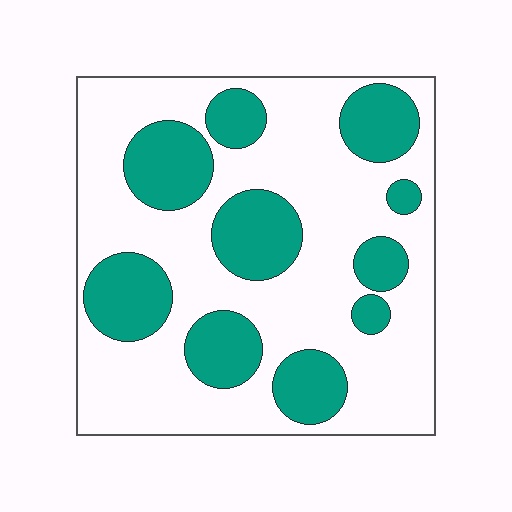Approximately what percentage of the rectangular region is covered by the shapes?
Approximately 30%.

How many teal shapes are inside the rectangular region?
10.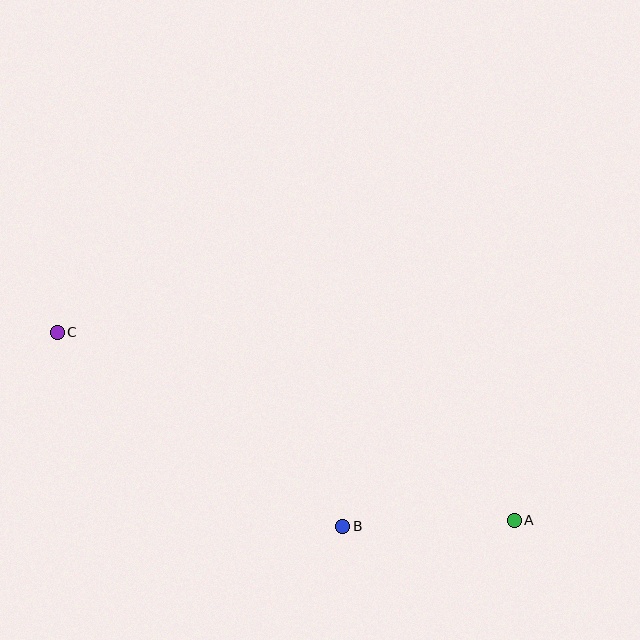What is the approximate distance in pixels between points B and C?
The distance between B and C is approximately 345 pixels.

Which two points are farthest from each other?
Points A and C are farthest from each other.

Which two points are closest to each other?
Points A and B are closest to each other.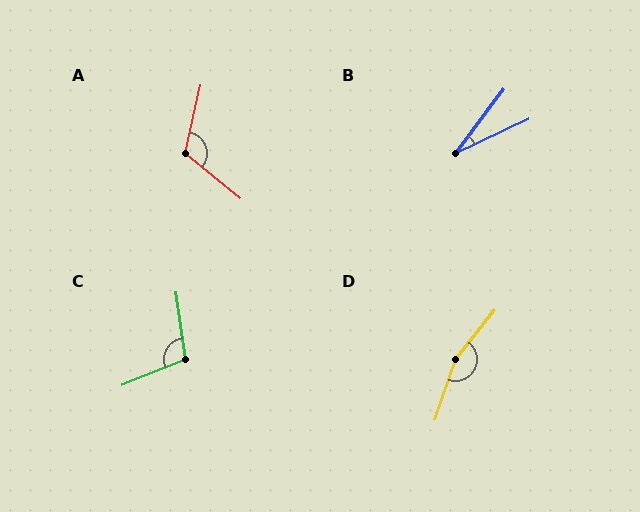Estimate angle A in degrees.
Approximately 117 degrees.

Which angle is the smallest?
B, at approximately 28 degrees.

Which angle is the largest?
D, at approximately 160 degrees.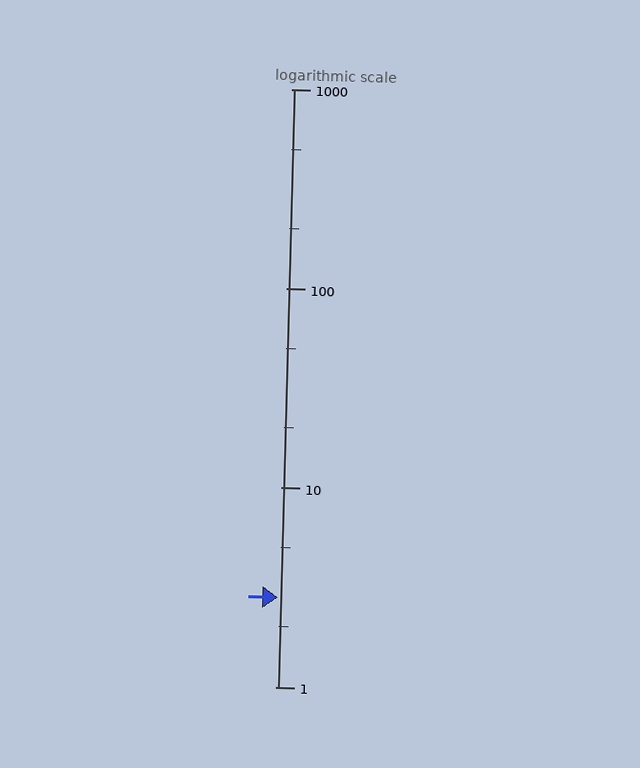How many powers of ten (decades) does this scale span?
The scale spans 3 decades, from 1 to 1000.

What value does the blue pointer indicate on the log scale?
The pointer indicates approximately 2.8.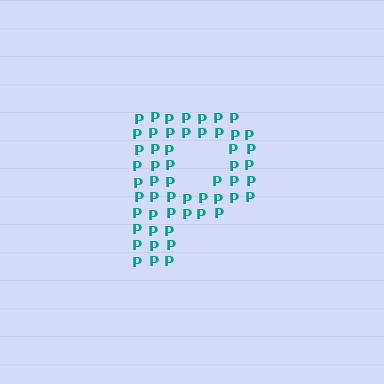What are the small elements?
The small elements are letter P's.